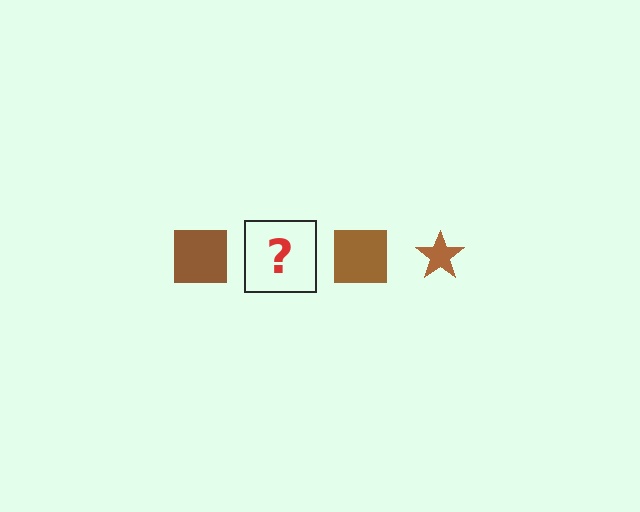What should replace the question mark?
The question mark should be replaced with a brown star.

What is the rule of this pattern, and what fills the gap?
The rule is that the pattern cycles through square, star shapes in brown. The gap should be filled with a brown star.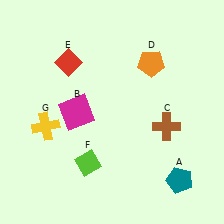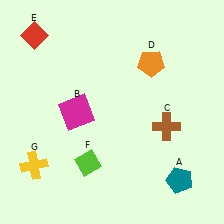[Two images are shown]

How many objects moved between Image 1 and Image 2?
2 objects moved between the two images.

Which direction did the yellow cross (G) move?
The yellow cross (G) moved down.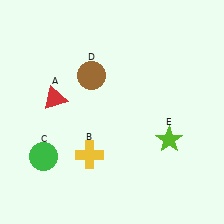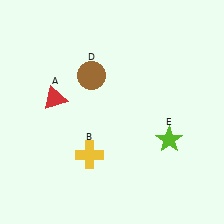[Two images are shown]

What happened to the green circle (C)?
The green circle (C) was removed in Image 2. It was in the bottom-left area of Image 1.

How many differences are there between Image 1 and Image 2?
There is 1 difference between the two images.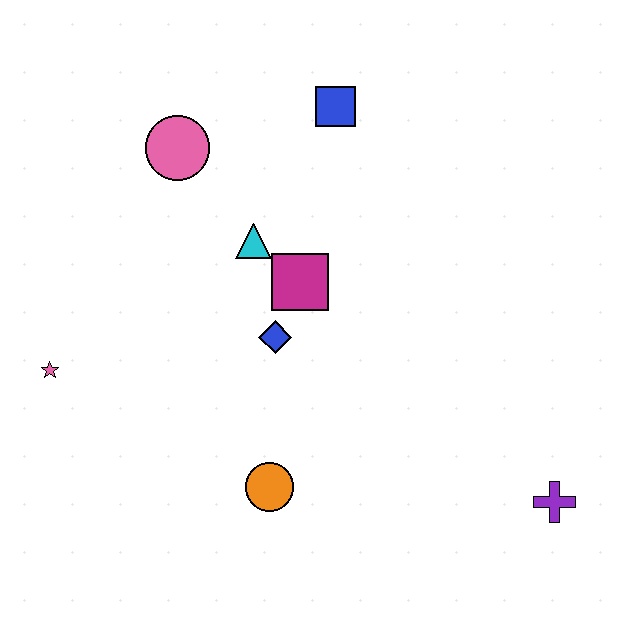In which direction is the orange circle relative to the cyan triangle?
The orange circle is below the cyan triangle.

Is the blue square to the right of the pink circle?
Yes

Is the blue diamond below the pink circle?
Yes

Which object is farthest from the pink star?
The purple cross is farthest from the pink star.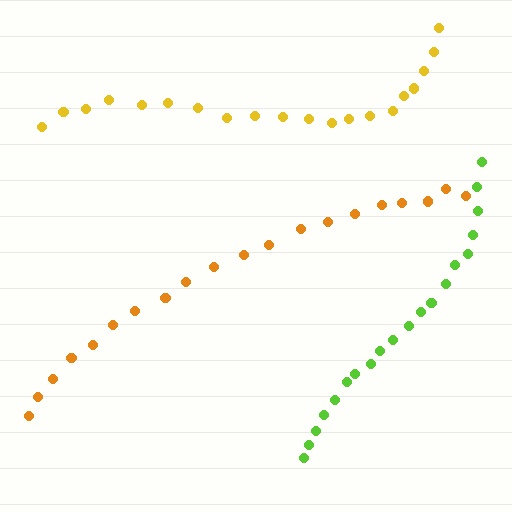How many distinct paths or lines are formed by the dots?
There are 3 distinct paths.